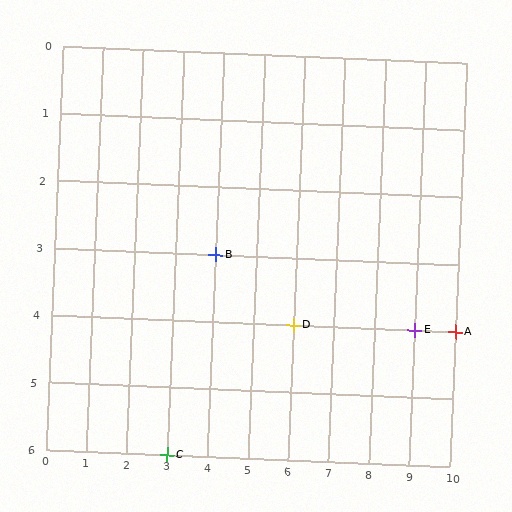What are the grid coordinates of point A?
Point A is at grid coordinates (10, 4).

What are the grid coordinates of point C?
Point C is at grid coordinates (3, 6).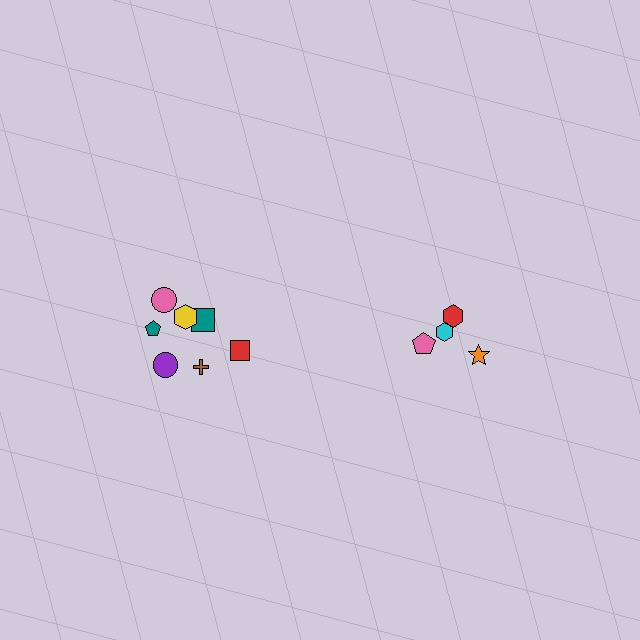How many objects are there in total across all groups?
There are 11 objects.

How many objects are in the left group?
There are 7 objects.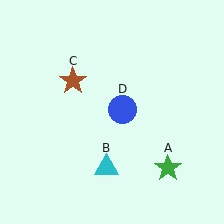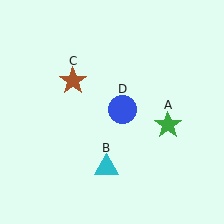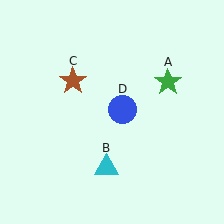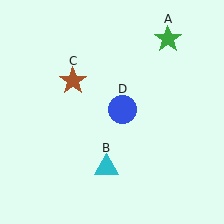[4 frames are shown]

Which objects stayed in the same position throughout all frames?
Cyan triangle (object B) and brown star (object C) and blue circle (object D) remained stationary.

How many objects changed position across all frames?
1 object changed position: green star (object A).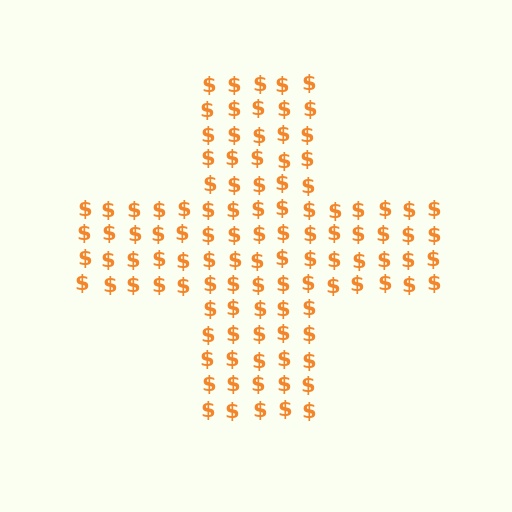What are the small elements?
The small elements are dollar signs.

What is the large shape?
The large shape is a cross.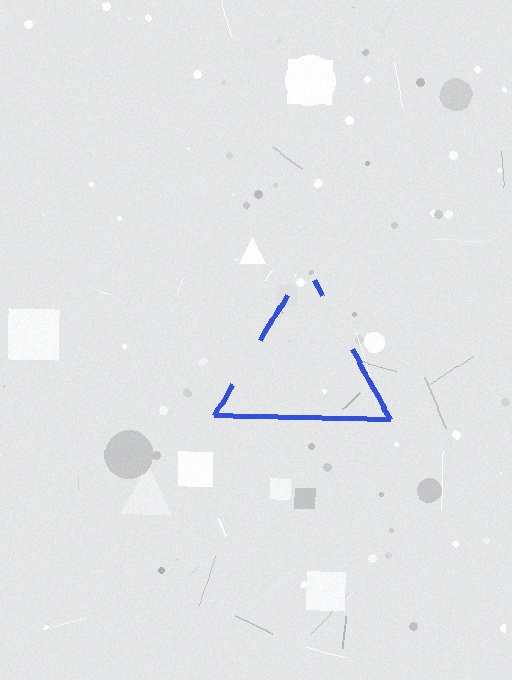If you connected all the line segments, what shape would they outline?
They would outline a triangle.